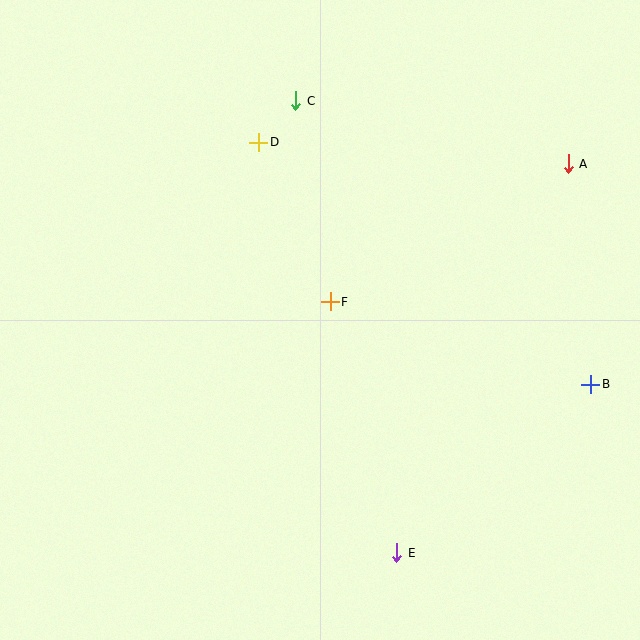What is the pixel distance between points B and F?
The distance between B and F is 273 pixels.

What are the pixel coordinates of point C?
Point C is at (296, 101).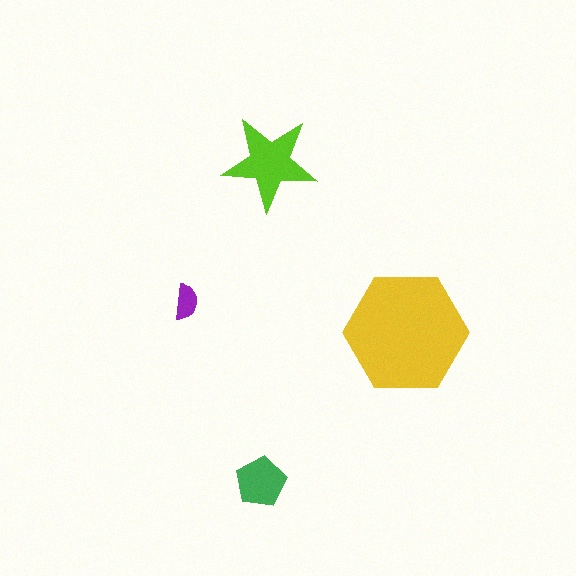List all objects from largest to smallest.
The yellow hexagon, the lime star, the green pentagon, the purple semicircle.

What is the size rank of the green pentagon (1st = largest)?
3rd.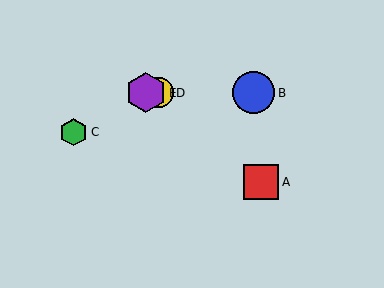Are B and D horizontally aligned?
Yes, both are at y≈93.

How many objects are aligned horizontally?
3 objects (B, D, E) are aligned horizontally.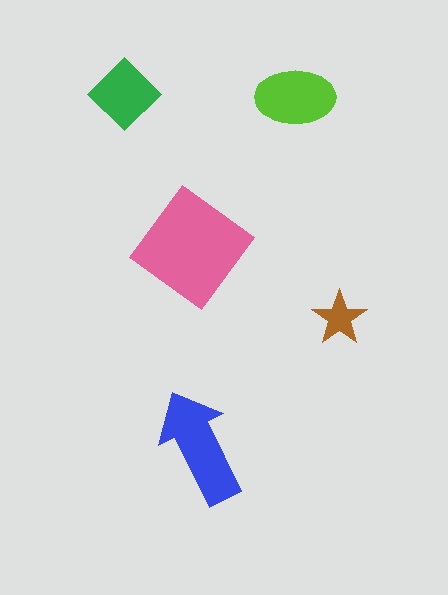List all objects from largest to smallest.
The pink diamond, the blue arrow, the lime ellipse, the green diamond, the brown star.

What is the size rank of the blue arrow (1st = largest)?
2nd.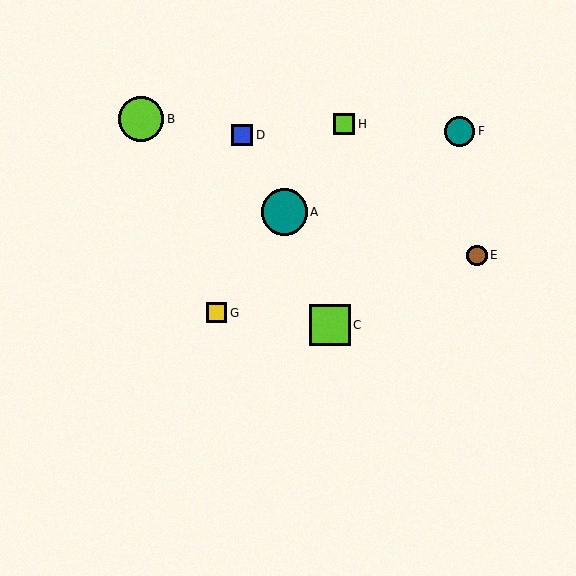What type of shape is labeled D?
Shape D is a blue square.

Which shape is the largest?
The teal circle (labeled A) is the largest.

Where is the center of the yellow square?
The center of the yellow square is at (217, 313).